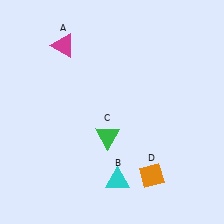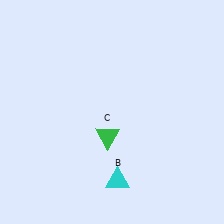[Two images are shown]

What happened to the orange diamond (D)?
The orange diamond (D) was removed in Image 2. It was in the bottom-right area of Image 1.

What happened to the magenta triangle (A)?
The magenta triangle (A) was removed in Image 2. It was in the top-left area of Image 1.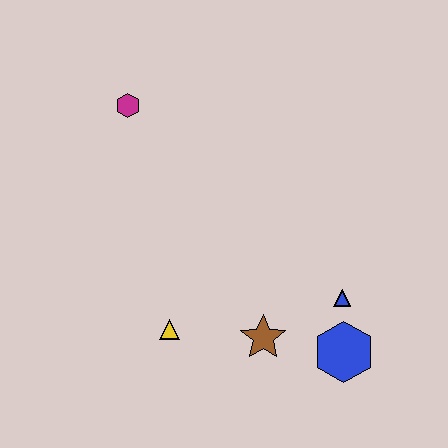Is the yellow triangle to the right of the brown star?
No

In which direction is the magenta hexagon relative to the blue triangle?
The magenta hexagon is to the left of the blue triangle.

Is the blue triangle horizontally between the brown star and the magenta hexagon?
No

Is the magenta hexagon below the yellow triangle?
No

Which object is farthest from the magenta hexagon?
The blue hexagon is farthest from the magenta hexagon.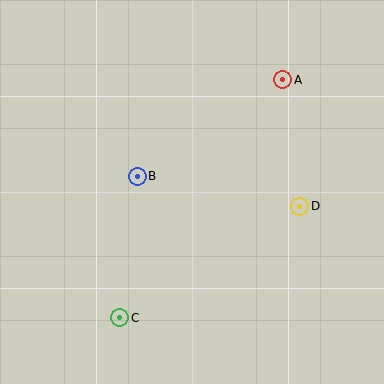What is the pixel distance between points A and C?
The distance between A and C is 289 pixels.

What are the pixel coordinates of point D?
Point D is at (300, 206).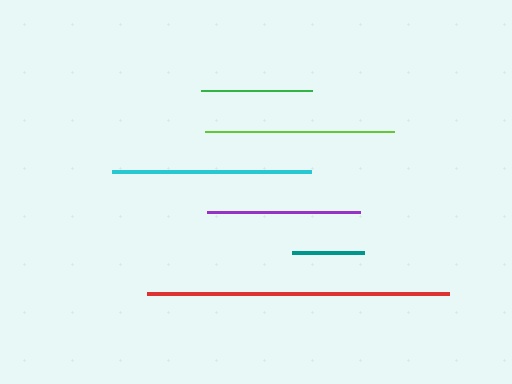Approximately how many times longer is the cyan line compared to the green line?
The cyan line is approximately 1.8 times the length of the green line.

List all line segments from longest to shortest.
From longest to shortest: red, cyan, lime, purple, green, teal.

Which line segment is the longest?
The red line is the longest at approximately 302 pixels.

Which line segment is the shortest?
The teal line is the shortest at approximately 72 pixels.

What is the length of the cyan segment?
The cyan segment is approximately 199 pixels long.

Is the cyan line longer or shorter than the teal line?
The cyan line is longer than the teal line.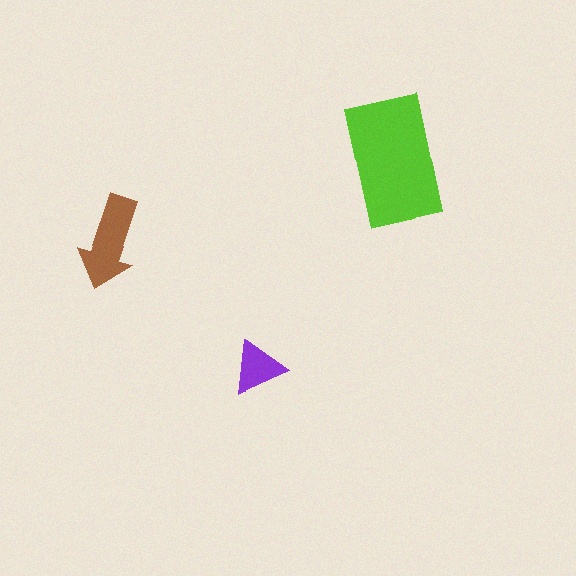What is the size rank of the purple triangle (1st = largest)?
3rd.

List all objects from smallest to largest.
The purple triangle, the brown arrow, the lime rectangle.